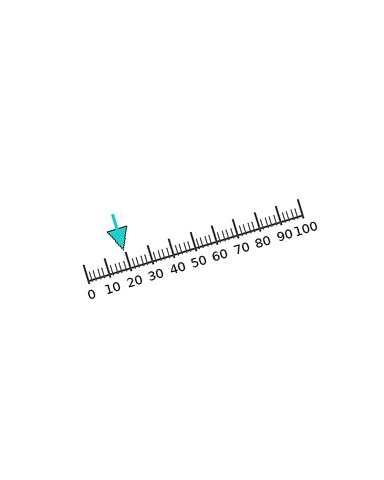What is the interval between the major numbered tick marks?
The major tick marks are spaced 10 units apart.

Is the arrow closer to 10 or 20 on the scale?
The arrow is closer to 20.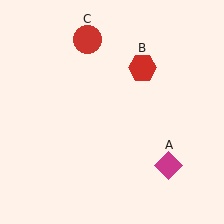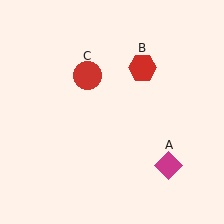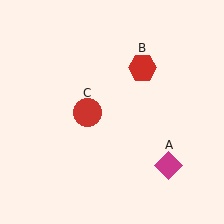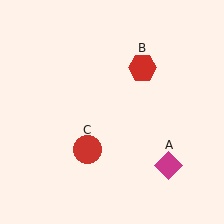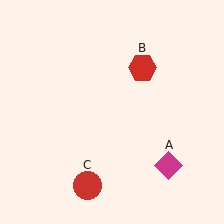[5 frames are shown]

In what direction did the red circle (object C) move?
The red circle (object C) moved down.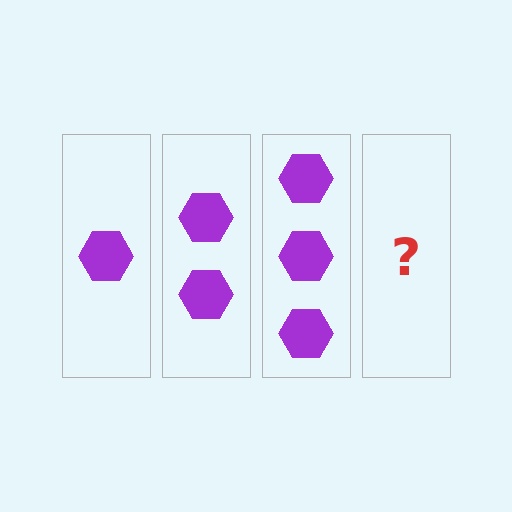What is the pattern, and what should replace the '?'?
The pattern is that each step adds one more hexagon. The '?' should be 4 hexagons.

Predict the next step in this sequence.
The next step is 4 hexagons.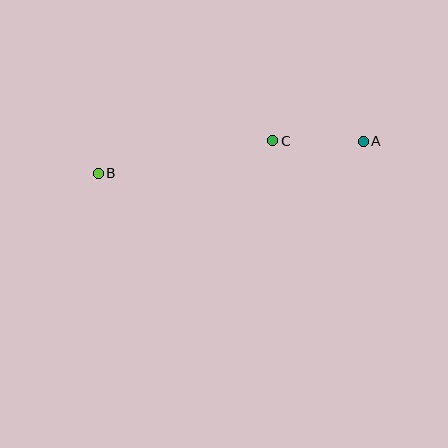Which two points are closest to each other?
Points A and C are closest to each other.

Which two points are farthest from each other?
Points A and B are farthest from each other.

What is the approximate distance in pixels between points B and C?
The distance between B and C is approximately 177 pixels.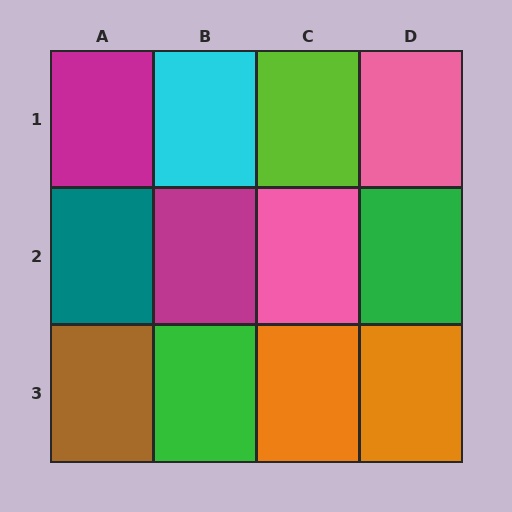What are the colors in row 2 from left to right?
Teal, magenta, pink, green.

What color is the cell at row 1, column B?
Cyan.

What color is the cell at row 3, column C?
Orange.